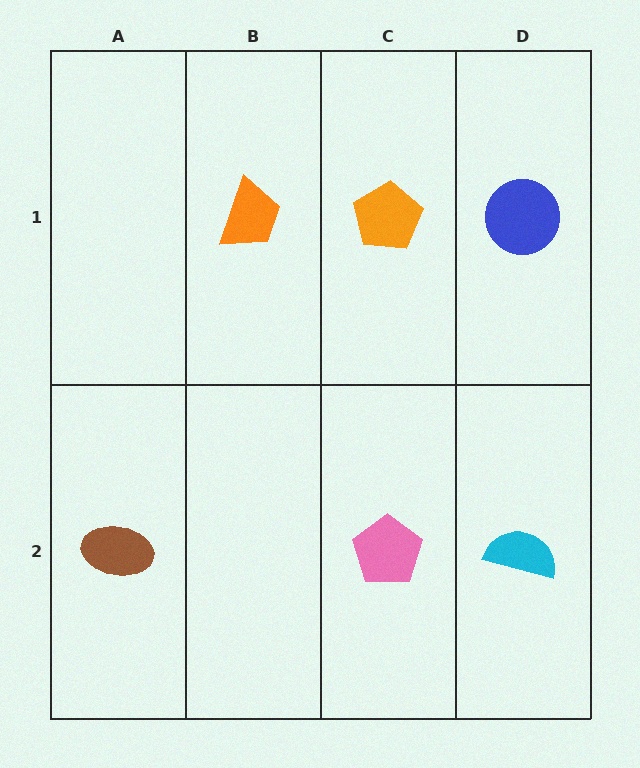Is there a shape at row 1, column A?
No, that cell is empty.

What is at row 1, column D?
A blue circle.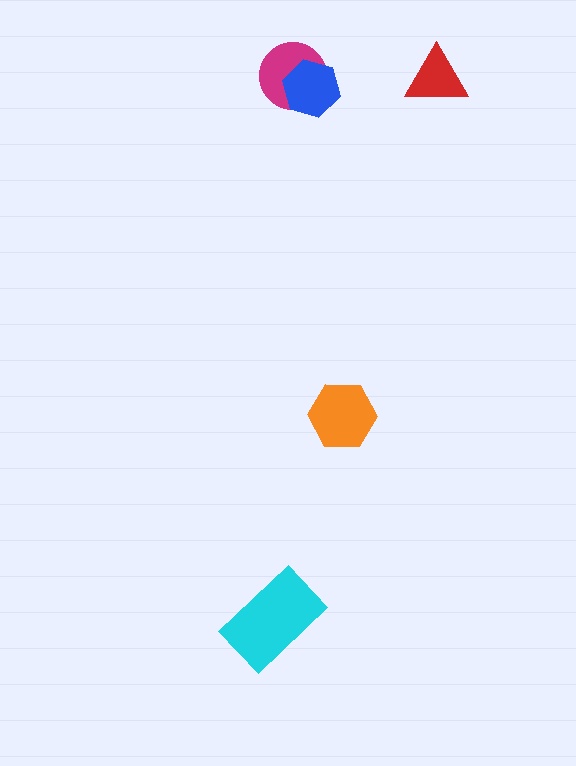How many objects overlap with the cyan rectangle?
0 objects overlap with the cyan rectangle.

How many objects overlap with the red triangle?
0 objects overlap with the red triangle.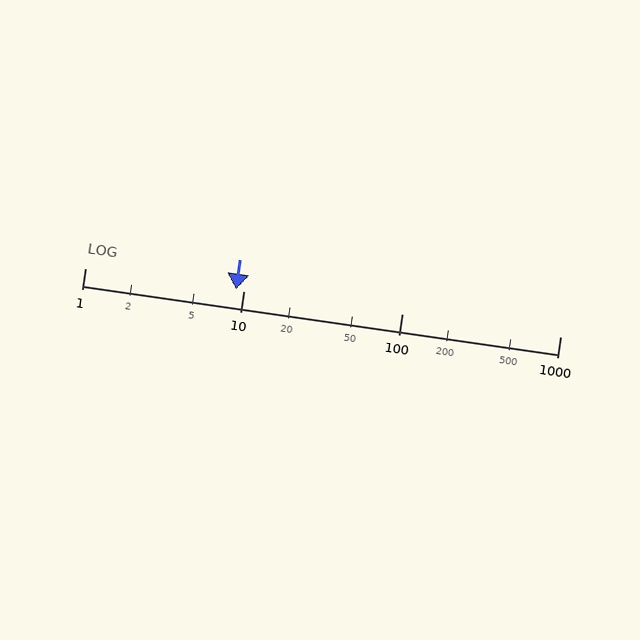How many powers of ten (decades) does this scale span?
The scale spans 3 decades, from 1 to 1000.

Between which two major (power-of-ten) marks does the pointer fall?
The pointer is between 1 and 10.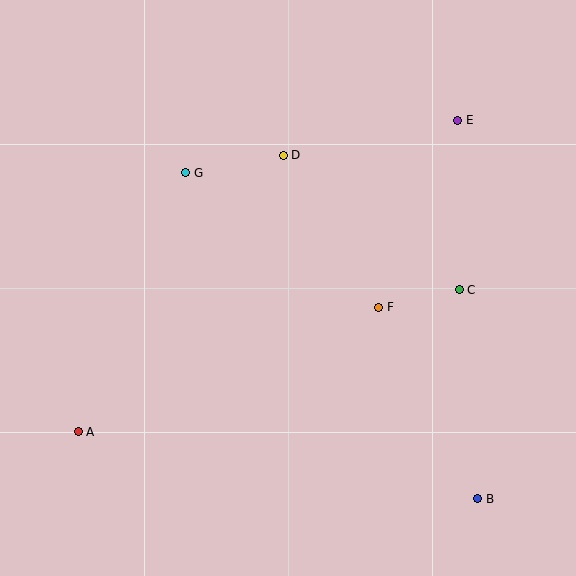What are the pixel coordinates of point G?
Point G is at (186, 173).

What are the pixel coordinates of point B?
Point B is at (478, 499).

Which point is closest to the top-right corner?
Point E is closest to the top-right corner.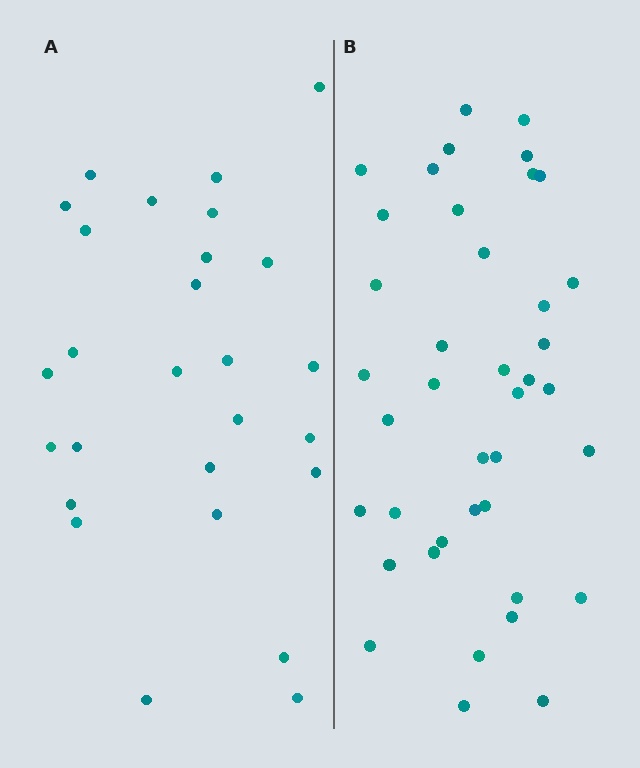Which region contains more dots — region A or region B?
Region B (the right region) has more dots.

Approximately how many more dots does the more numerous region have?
Region B has approximately 15 more dots than region A.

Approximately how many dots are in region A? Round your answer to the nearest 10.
About 30 dots. (The exact count is 27, which rounds to 30.)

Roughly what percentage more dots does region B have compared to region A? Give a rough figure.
About 50% more.